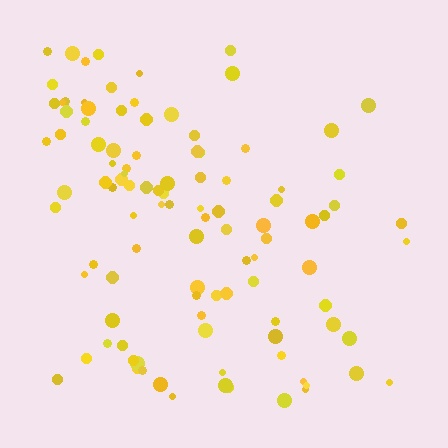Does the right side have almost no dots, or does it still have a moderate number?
Still a moderate number, just noticeably fewer than the left.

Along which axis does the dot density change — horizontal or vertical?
Horizontal.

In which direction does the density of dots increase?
From right to left, with the left side densest.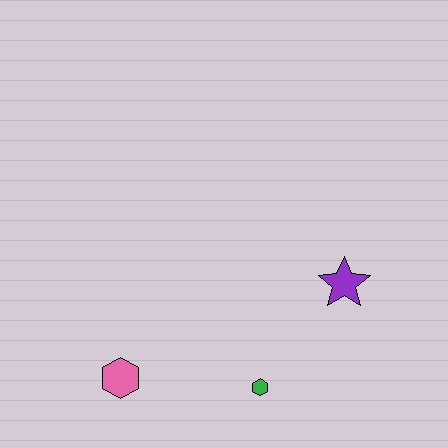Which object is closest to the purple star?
The green hexagon is closest to the purple star.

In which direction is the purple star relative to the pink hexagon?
The purple star is to the right of the pink hexagon.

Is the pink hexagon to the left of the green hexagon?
Yes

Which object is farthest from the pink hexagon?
The purple star is farthest from the pink hexagon.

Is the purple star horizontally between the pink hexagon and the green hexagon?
No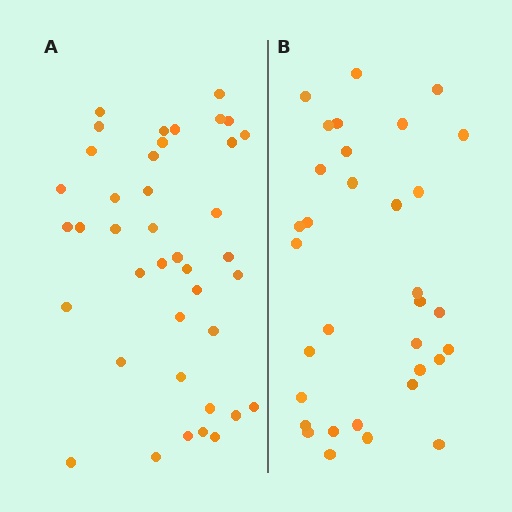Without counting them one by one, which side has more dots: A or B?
Region A (the left region) has more dots.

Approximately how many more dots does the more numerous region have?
Region A has roughly 8 or so more dots than region B.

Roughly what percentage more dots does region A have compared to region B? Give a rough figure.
About 20% more.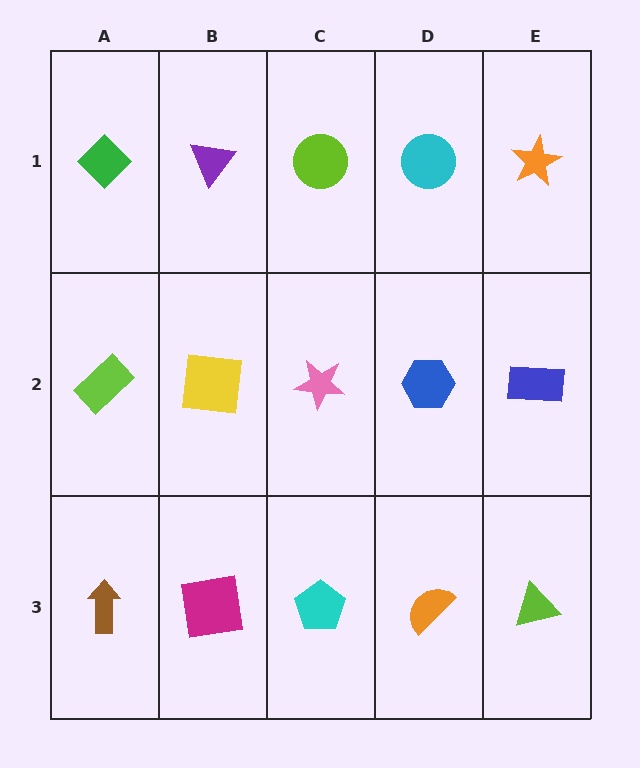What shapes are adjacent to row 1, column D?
A blue hexagon (row 2, column D), a lime circle (row 1, column C), an orange star (row 1, column E).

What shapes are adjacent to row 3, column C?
A pink star (row 2, column C), a magenta square (row 3, column B), an orange semicircle (row 3, column D).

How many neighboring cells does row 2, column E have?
3.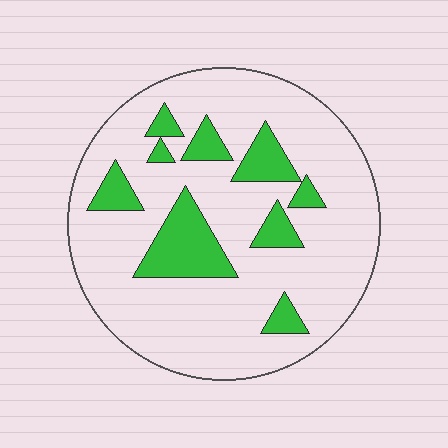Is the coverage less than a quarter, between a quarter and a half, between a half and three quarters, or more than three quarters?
Less than a quarter.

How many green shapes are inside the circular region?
9.